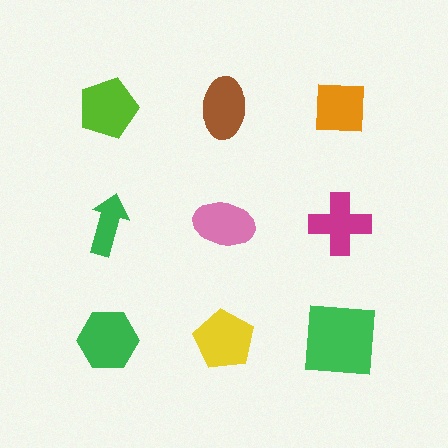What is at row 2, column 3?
A magenta cross.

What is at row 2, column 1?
A green arrow.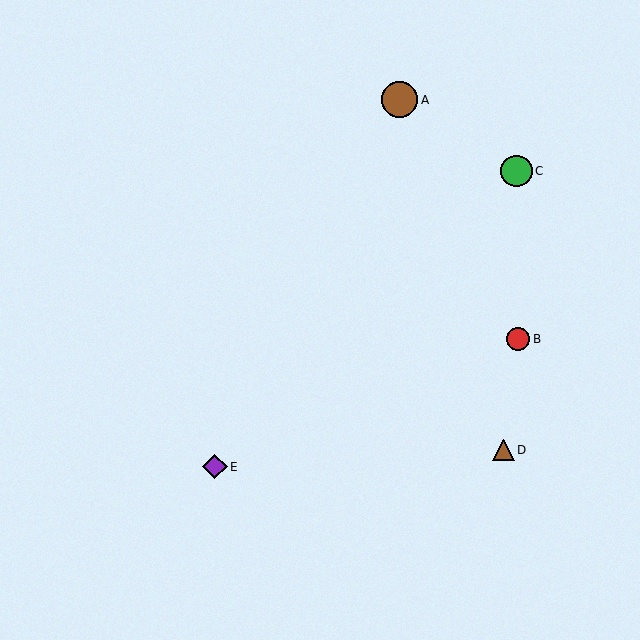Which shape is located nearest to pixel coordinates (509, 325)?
The red circle (labeled B) at (518, 339) is nearest to that location.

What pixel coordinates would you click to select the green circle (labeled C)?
Click at (517, 171) to select the green circle C.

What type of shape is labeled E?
Shape E is a purple diamond.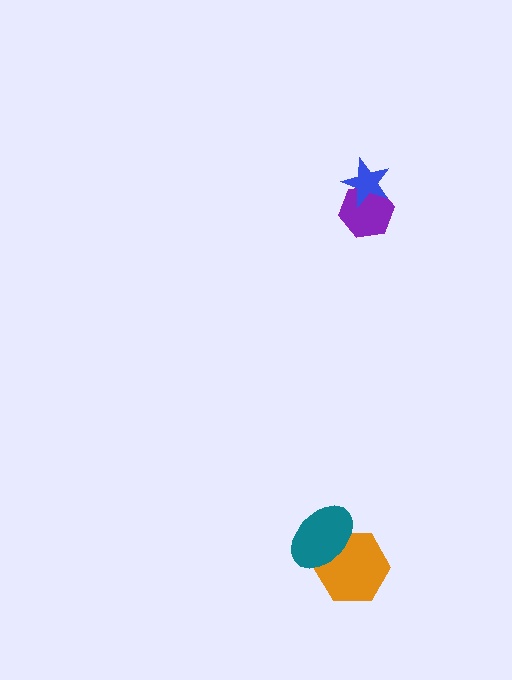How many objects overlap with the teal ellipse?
1 object overlaps with the teal ellipse.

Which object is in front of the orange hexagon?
The teal ellipse is in front of the orange hexagon.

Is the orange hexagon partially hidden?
Yes, it is partially covered by another shape.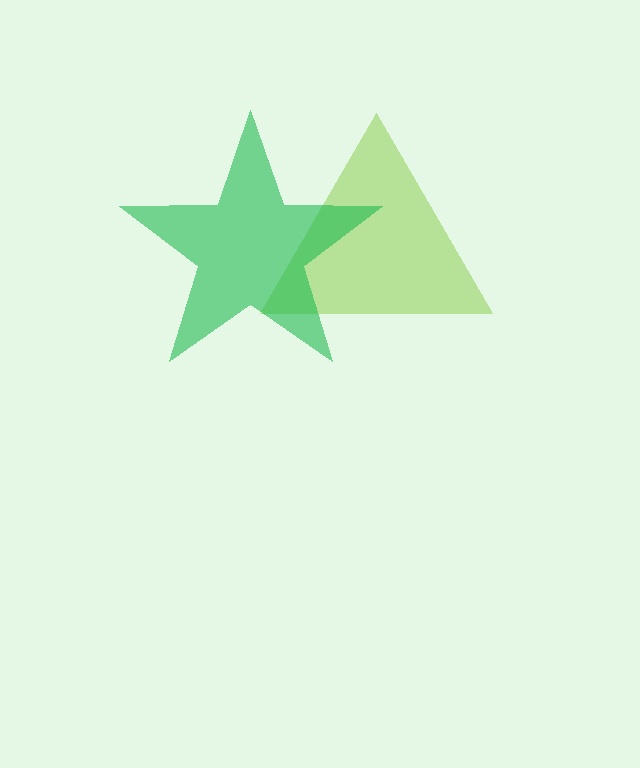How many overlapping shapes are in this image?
There are 2 overlapping shapes in the image.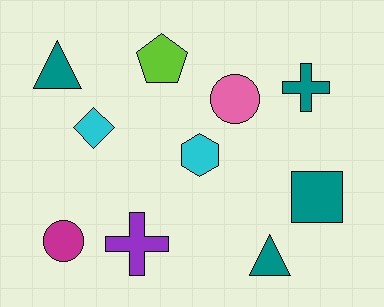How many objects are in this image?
There are 10 objects.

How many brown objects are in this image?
There are no brown objects.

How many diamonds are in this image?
There is 1 diamond.